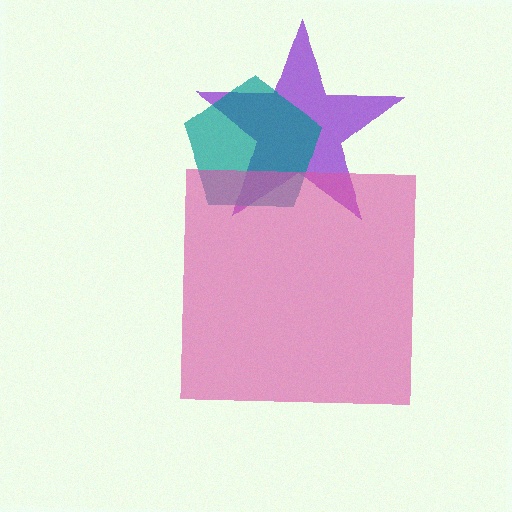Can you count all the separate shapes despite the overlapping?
Yes, there are 3 separate shapes.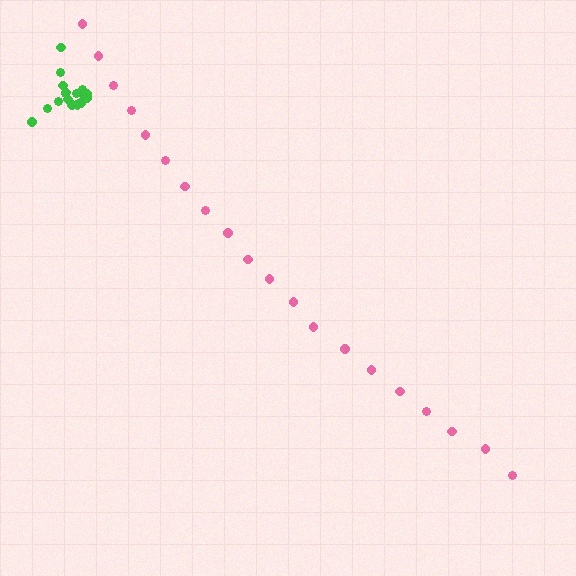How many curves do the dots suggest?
There are 2 distinct paths.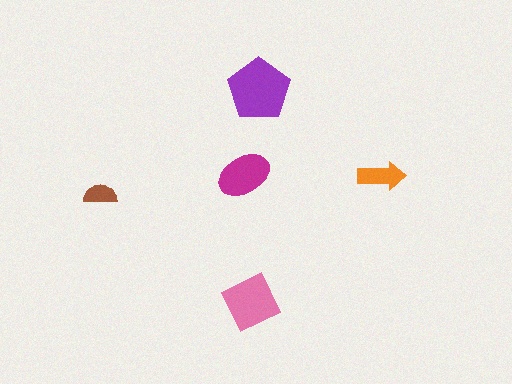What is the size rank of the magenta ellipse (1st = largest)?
3rd.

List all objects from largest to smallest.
The purple pentagon, the pink diamond, the magenta ellipse, the orange arrow, the brown semicircle.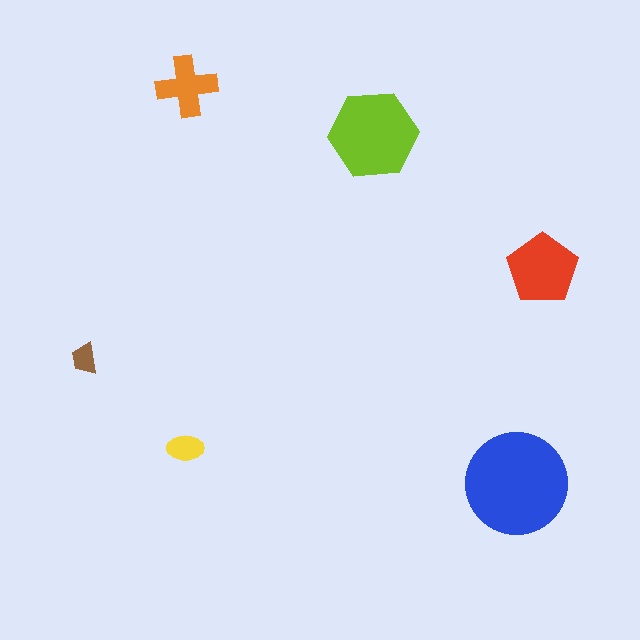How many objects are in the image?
There are 6 objects in the image.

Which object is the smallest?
The brown trapezoid.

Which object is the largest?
The blue circle.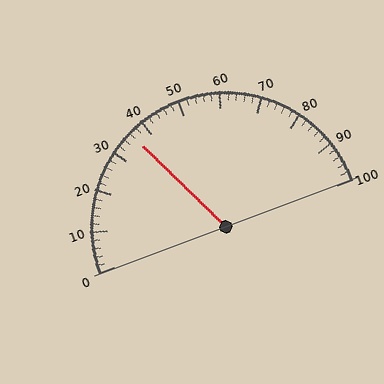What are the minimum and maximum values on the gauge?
The gauge ranges from 0 to 100.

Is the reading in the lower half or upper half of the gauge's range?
The reading is in the lower half of the range (0 to 100).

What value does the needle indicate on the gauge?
The needle indicates approximately 36.